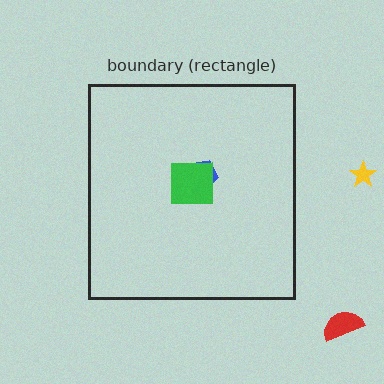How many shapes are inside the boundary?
2 inside, 2 outside.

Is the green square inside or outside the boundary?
Inside.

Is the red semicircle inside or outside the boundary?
Outside.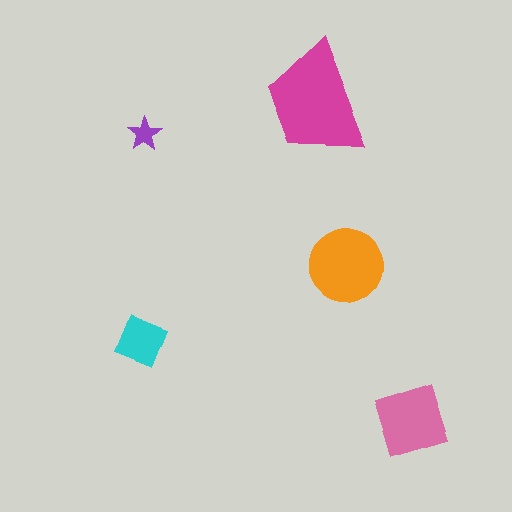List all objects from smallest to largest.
The purple star, the cyan diamond, the pink square, the orange circle, the magenta trapezoid.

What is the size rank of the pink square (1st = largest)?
3rd.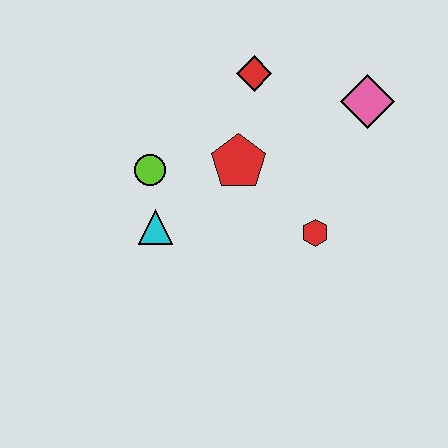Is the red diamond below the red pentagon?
No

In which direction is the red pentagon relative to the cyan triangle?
The red pentagon is to the right of the cyan triangle.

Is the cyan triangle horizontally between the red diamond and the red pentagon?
No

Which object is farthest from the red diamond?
The cyan triangle is farthest from the red diamond.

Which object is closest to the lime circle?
The cyan triangle is closest to the lime circle.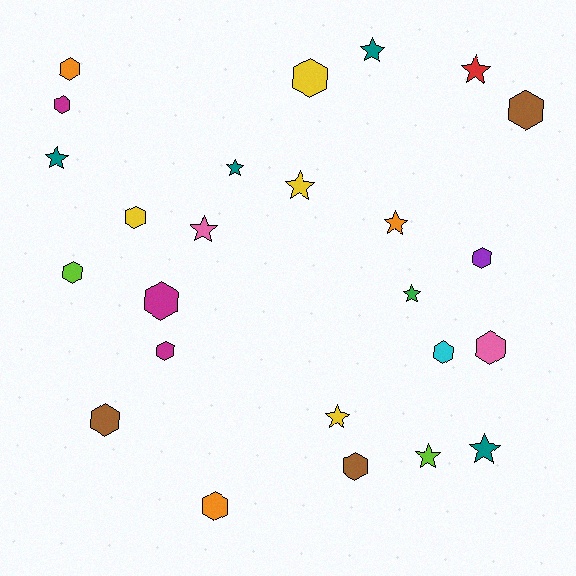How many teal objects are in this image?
There are 4 teal objects.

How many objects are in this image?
There are 25 objects.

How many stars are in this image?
There are 11 stars.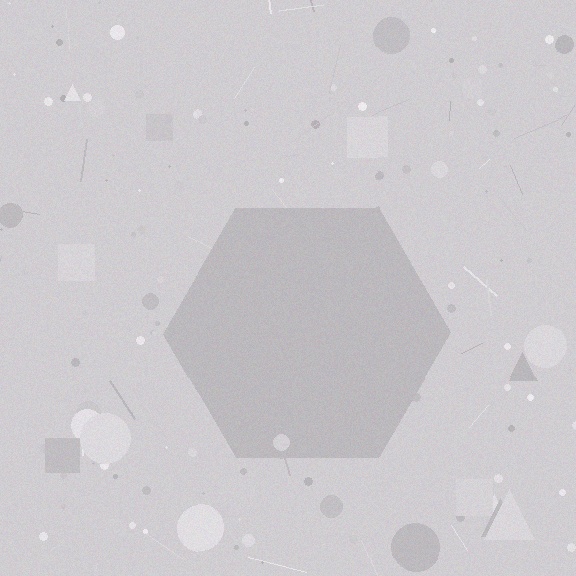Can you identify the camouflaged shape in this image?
The camouflaged shape is a hexagon.